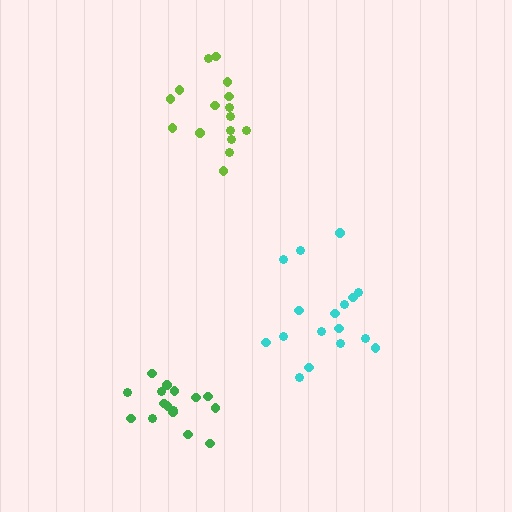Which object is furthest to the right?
The cyan cluster is rightmost.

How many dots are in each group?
Group 1: 16 dots, Group 2: 17 dots, Group 3: 16 dots (49 total).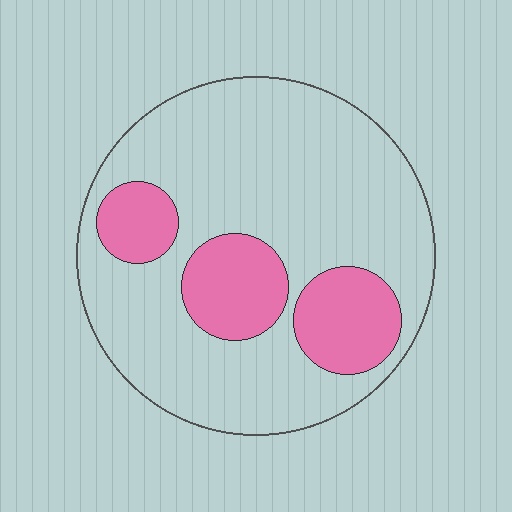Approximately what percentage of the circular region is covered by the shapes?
Approximately 25%.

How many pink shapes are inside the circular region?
3.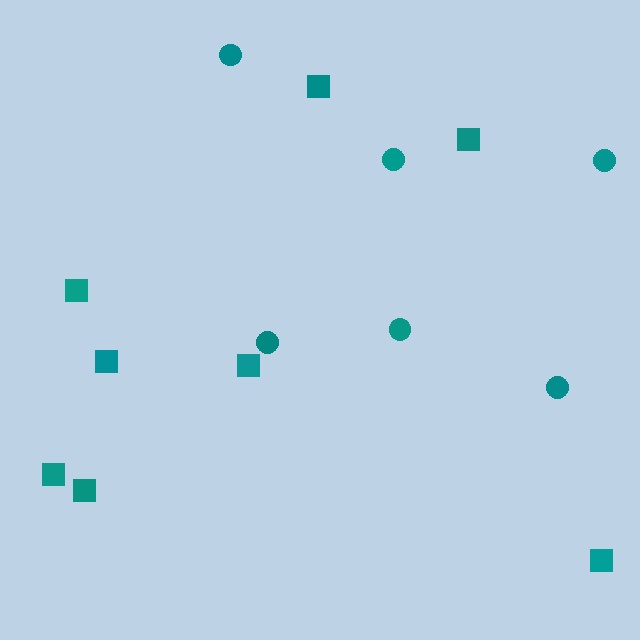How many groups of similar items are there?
There are 2 groups: one group of squares (8) and one group of circles (6).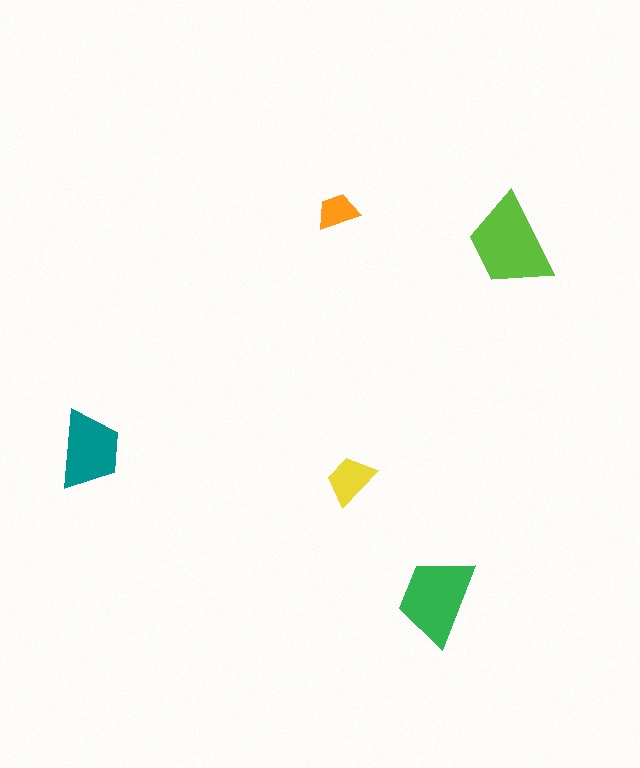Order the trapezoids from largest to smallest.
the lime one, the green one, the teal one, the yellow one, the orange one.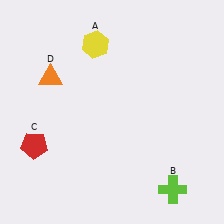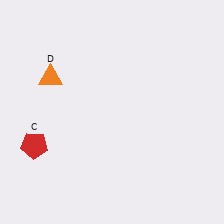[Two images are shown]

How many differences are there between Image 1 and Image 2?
There are 2 differences between the two images.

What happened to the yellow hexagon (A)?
The yellow hexagon (A) was removed in Image 2. It was in the top-left area of Image 1.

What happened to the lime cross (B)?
The lime cross (B) was removed in Image 2. It was in the bottom-right area of Image 1.